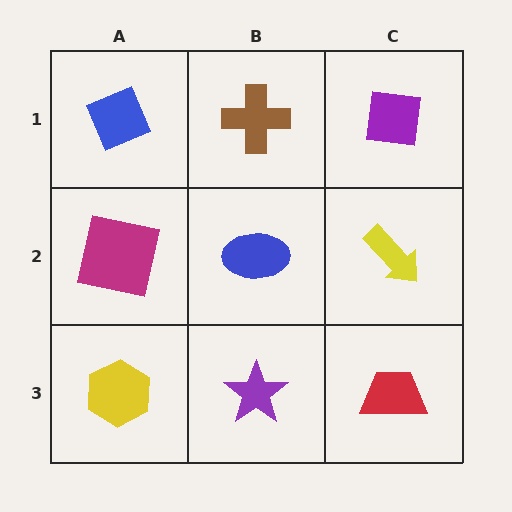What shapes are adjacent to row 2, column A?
A blue diamond (row 1, column A), a yellow hexagon (row 3, column A), a blue ellipse (row 2, column B).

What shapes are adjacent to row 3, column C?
A yellow arrow (row 2, column C), a purple star (row 3, column B).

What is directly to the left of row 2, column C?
A blue ellipse.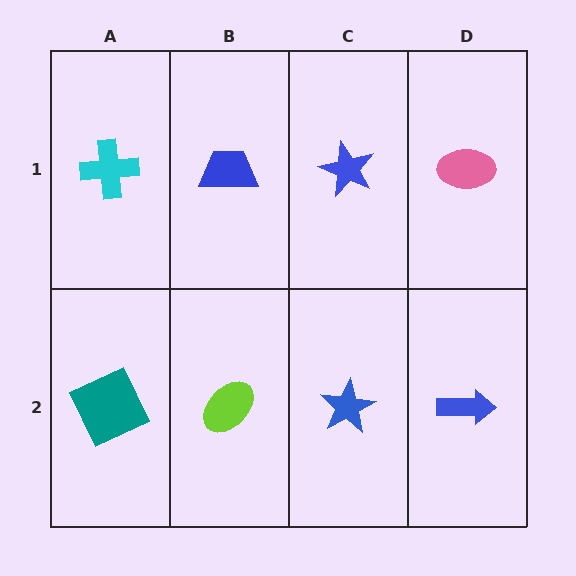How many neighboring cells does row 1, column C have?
3.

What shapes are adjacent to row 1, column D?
A blue arrow (row 2, column D), a blue star (row 1, column C).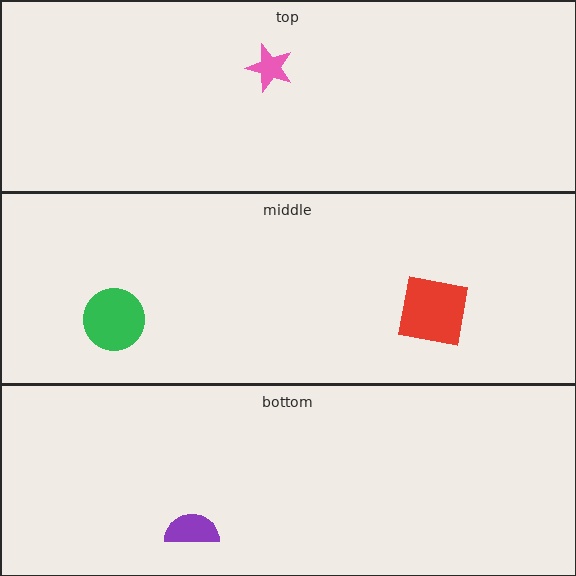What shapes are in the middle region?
The green circle, the red square.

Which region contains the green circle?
The middle region.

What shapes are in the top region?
The pink star.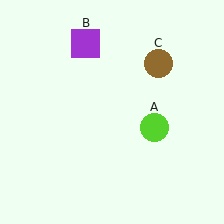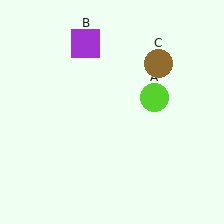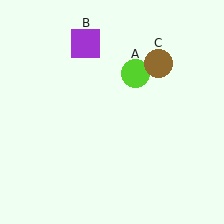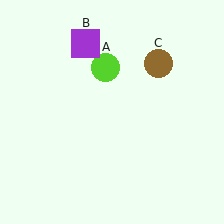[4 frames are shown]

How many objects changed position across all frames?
1 object changed position: lime circle (object A).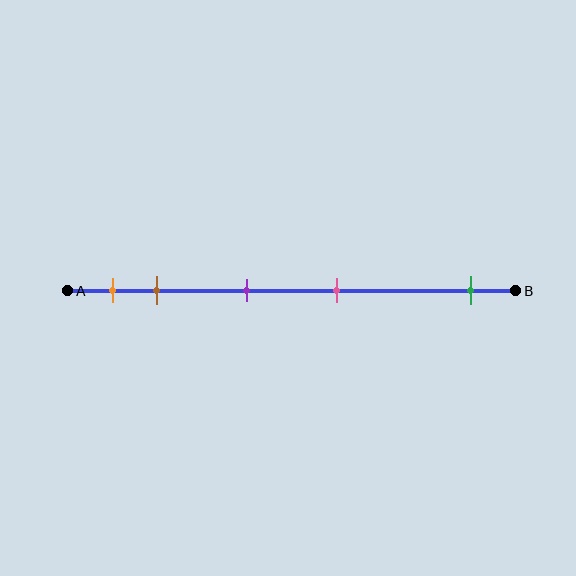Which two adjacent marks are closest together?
The orange and brown marks are the closest adjacent pair.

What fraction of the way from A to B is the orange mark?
The orange mark is approximately 10% (0.1) of the way from A to B.